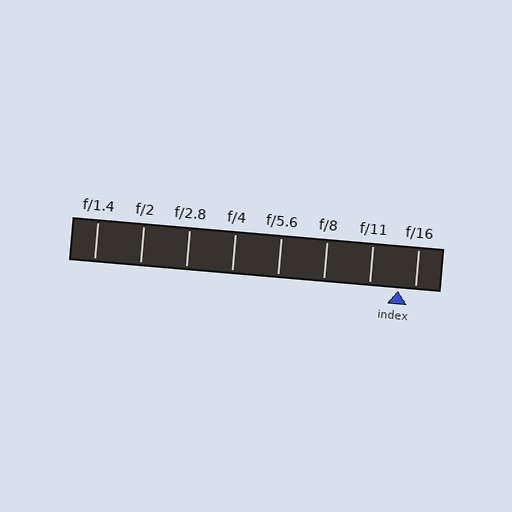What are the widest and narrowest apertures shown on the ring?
The widest aperture shown is f/1.4 and the narrowest is f/16.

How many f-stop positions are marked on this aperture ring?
There are 8 f-stop positions marked.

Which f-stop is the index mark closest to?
The index mark is closest to f/16.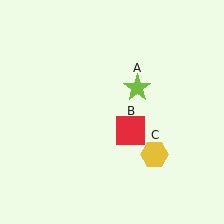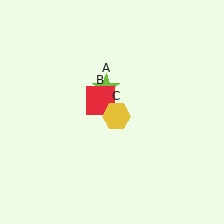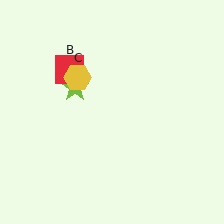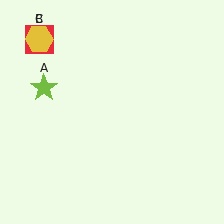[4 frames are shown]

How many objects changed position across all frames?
3 objects changed position: lime star (object A), red square (object B), yellow hexagon (object C).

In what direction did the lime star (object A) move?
The lime star (object A) moved left.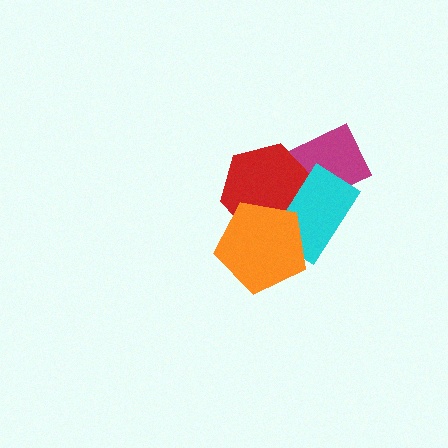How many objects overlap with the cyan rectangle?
3 objects overlap with the cyan rectangle.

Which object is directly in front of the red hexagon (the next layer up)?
The cyan rectangle is directly in front of the red hexagon.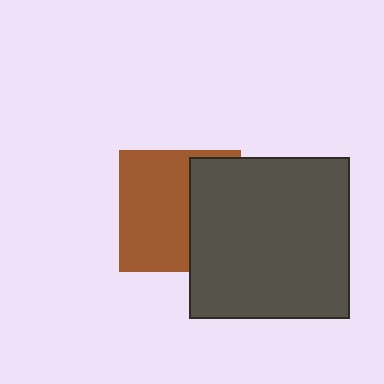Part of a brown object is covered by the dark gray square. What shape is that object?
It is a square.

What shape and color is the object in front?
The object in front is a dark gray square.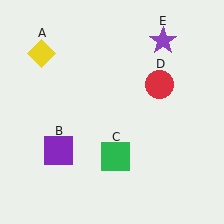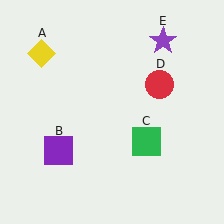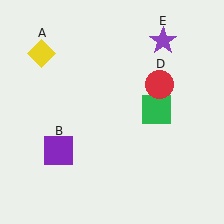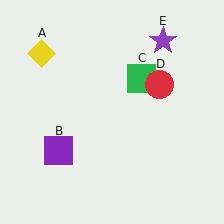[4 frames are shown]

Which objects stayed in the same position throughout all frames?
Yellow diamond (object A) and purple square (object B) and red circle (object D) and purple star (object E) remained stationary.